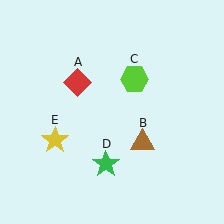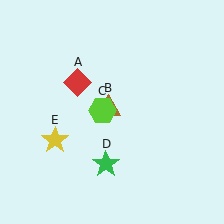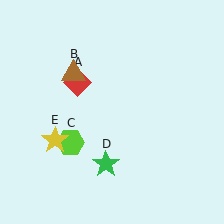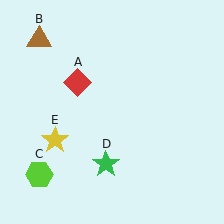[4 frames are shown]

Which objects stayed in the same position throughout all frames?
Red diamond (object A) and green star (object D) and yellow star (object E) remained stationary.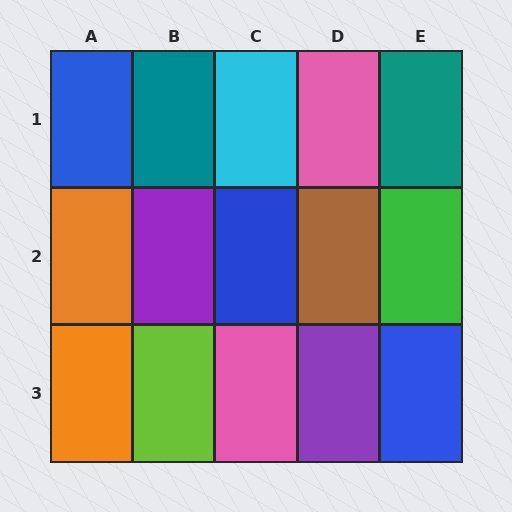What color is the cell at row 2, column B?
Purple.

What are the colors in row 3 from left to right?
Orange, lime, pink, purple, blue.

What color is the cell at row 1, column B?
Teal.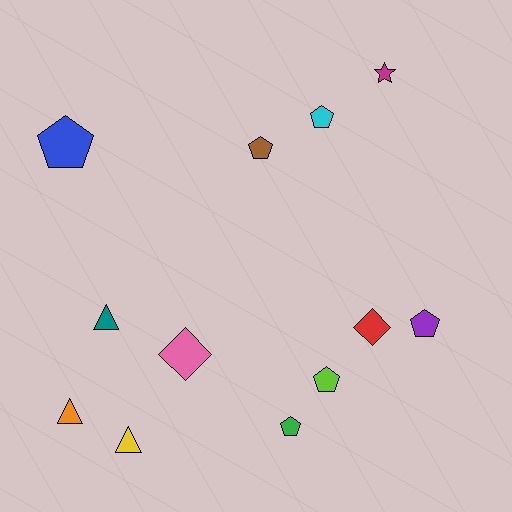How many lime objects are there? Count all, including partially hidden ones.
There is 1 lime object.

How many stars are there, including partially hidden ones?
There is 1 star.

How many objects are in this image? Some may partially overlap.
There are 12 objects.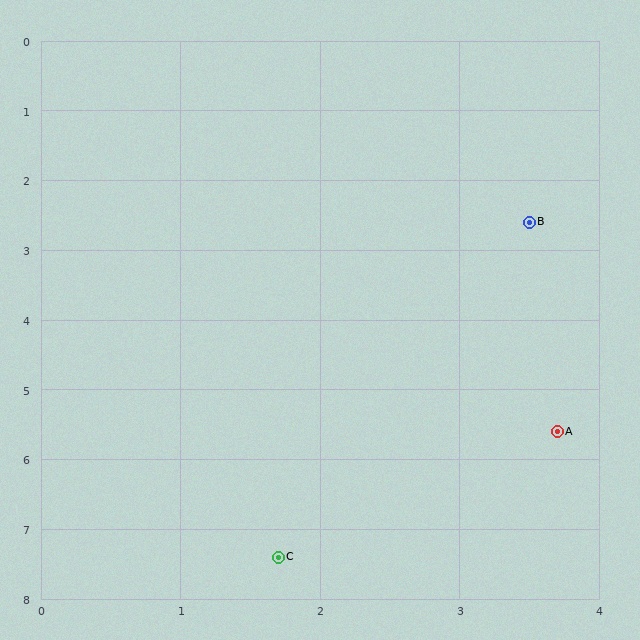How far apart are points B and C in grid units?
Points B and C are about 5.1 grid units apart.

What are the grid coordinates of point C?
Point C is at approximately (1.7, 7.4).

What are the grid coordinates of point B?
Point B is at approximately (3.5, 2.6).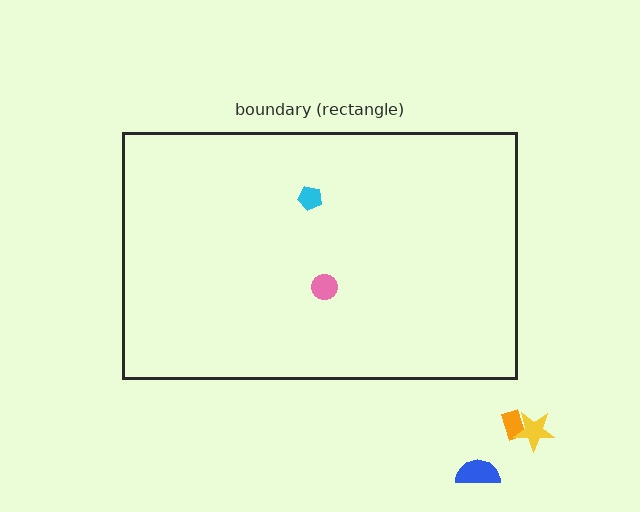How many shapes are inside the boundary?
2 inside, 3 outside.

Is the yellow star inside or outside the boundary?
Outside.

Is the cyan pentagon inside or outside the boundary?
Inside.